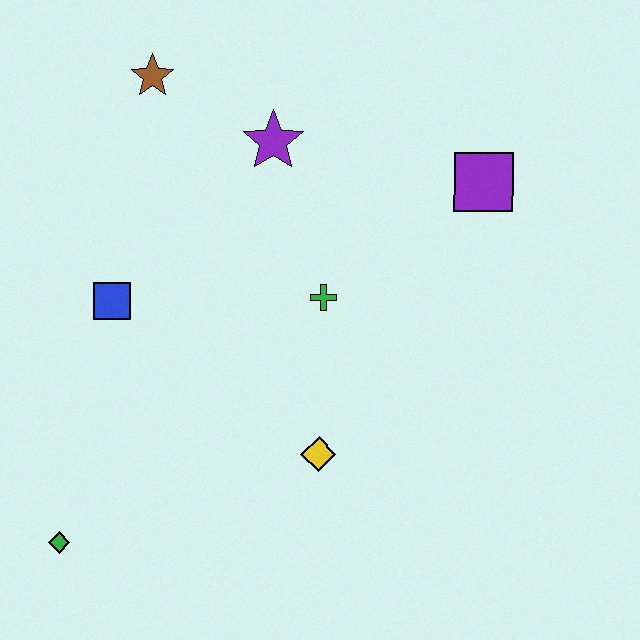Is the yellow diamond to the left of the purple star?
No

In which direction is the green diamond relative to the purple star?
The green diamond is below the purple star.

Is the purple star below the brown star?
Yes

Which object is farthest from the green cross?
The green diamond is farthest from the green cross.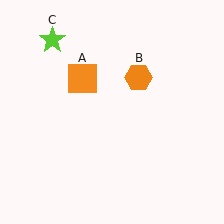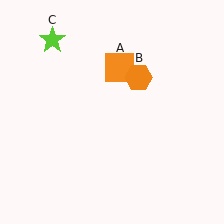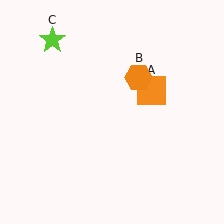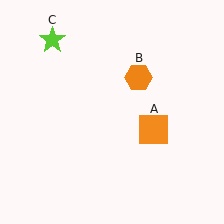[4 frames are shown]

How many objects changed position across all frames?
1 object changed position: orange square (object A).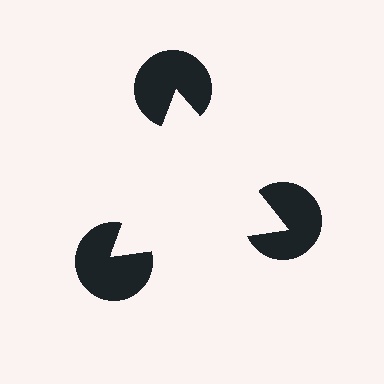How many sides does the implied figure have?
3 sides.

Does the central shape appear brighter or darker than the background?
It typically appears slightly brighter than the background, even though no actual brightness change is drawn.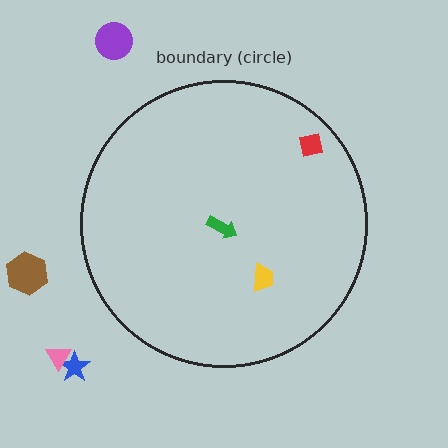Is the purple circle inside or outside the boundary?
Outside.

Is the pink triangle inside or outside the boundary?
Outside.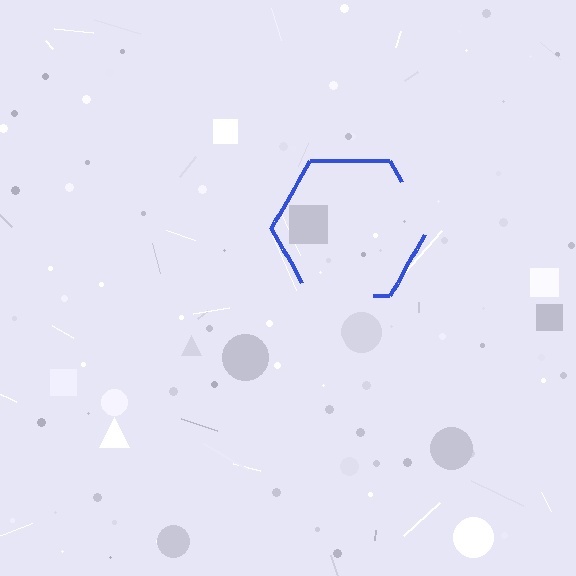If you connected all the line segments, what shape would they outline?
They would outline a hexagon.